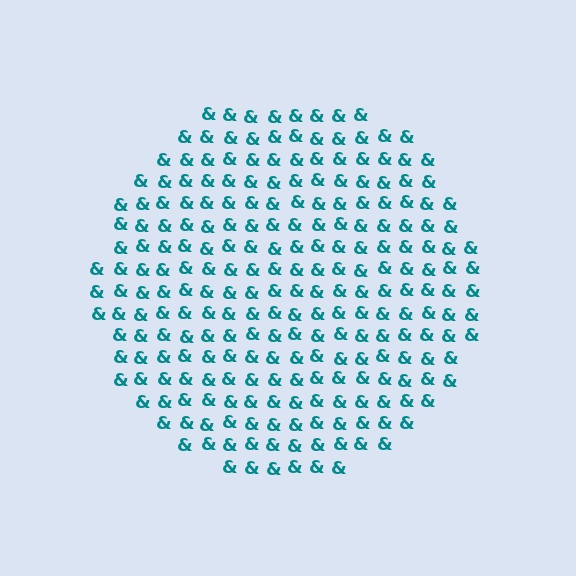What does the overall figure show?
The overall figure shows a circle.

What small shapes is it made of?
It is made of small ampersands.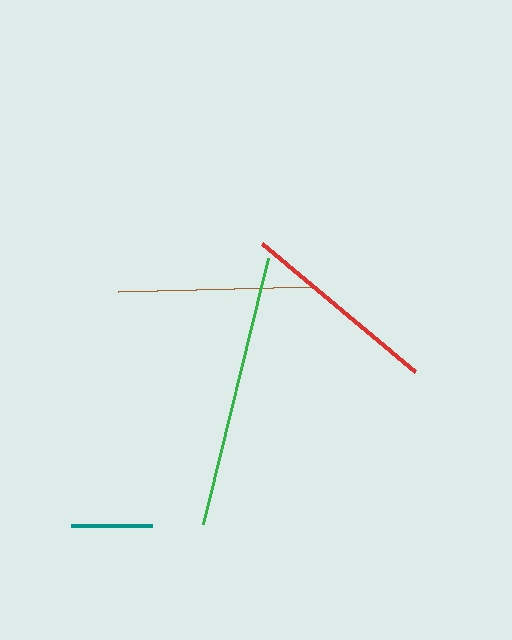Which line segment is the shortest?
The teal line is the shortest at approximately 81 pixels.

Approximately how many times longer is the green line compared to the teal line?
The green line is approximately 3.4 times the length of the teal line.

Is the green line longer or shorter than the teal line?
The green line is longer than the teal line.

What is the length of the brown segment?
The brown segment is approximately 195 pixels long.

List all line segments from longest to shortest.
From longest to shortest: green, red, brown, teal.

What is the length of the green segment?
The green segment is approximately 274 pixels long.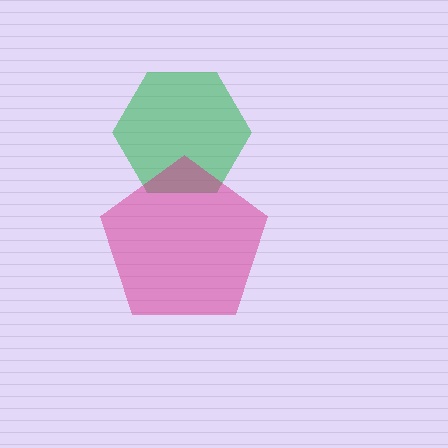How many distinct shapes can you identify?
There are 2 distinct shapes: a green hexagon, a magenta pentagon.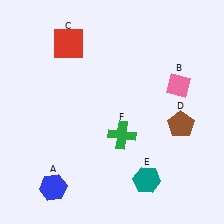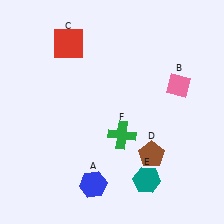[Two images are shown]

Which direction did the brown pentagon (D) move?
The brown pentagon (D) moved down.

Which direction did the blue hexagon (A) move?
The blue hexagon (A) moved right.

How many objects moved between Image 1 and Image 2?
2 objects moved between the two images.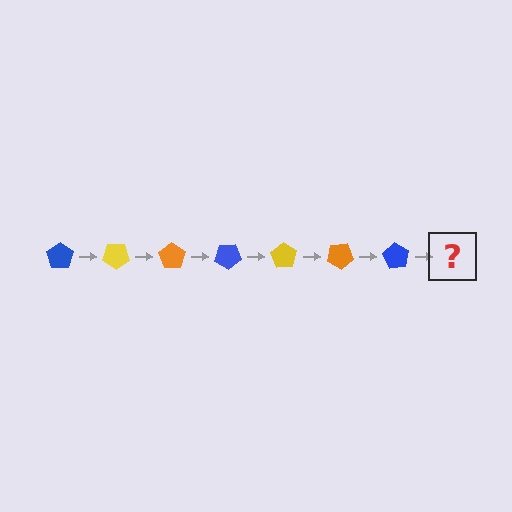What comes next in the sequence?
The next element should be a yellow pentagon, rotated 245 degrees from the start.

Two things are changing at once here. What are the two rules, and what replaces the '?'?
The two rules are that it rotates 35 degrees each step and the color cycles through blue, yellow, and orange. The '?' should be a yellow pentagon, rotated 245 degrees from the start.